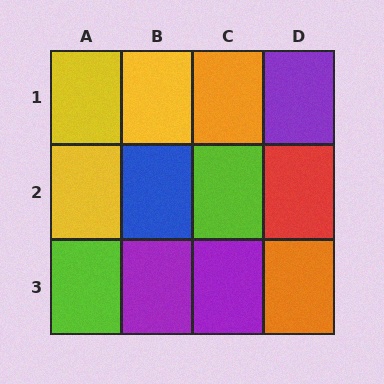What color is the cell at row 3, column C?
Purple.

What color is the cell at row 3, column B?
Purple.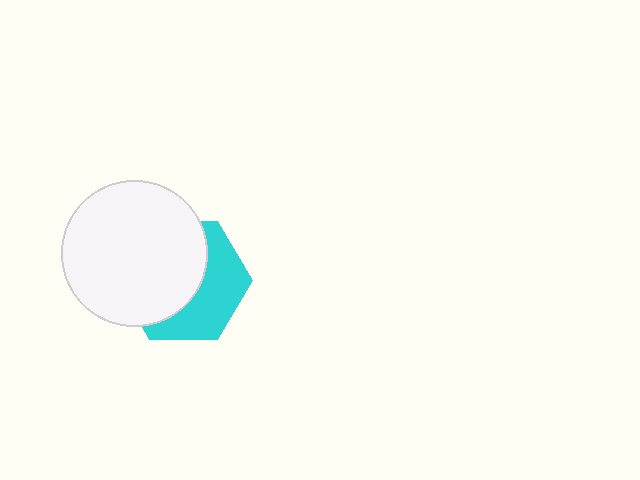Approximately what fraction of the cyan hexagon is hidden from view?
Roughly 57% of the cyan hexagon is hidden behind the white circle.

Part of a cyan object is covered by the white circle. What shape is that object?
It is a hexagon.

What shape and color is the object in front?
The object in front is a white circle.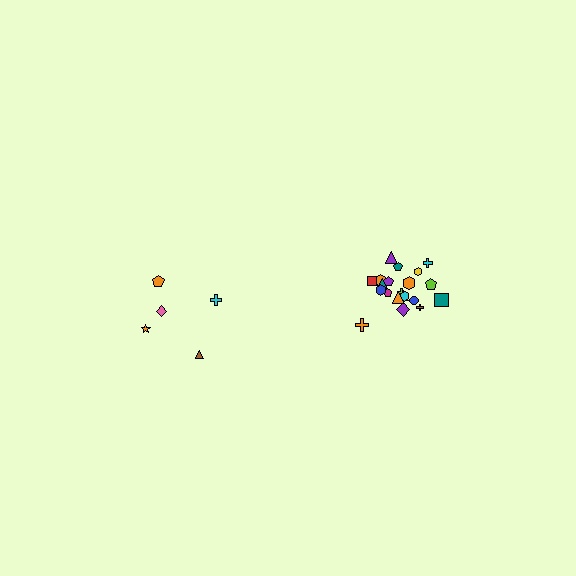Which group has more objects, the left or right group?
The right group.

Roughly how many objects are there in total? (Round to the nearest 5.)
Roughly 25 objects in total.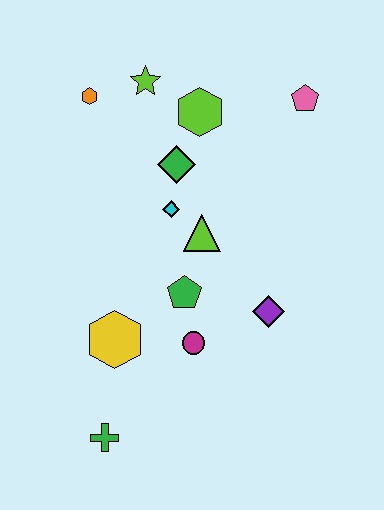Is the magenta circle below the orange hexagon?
Yes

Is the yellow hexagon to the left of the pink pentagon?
Yes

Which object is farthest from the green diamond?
The green cross is farthest from the green diamond.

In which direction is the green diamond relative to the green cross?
The green diamond is above the green cross.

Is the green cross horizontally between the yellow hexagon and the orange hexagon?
Yes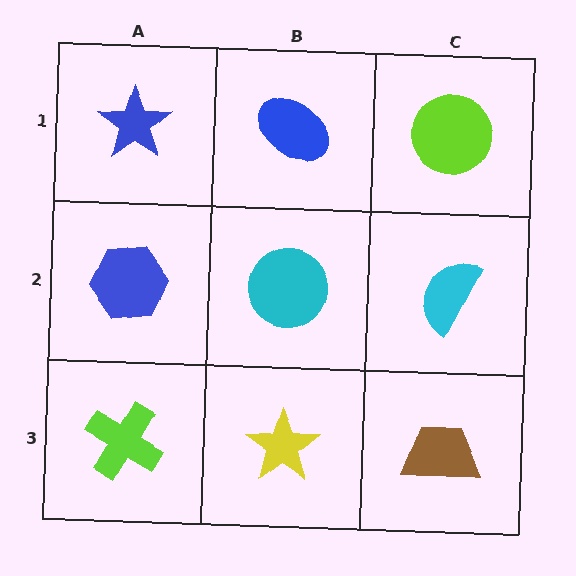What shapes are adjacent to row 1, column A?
A blue hexagon (row 2, column A), a blue ellipse (row 1, column B).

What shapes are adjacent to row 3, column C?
A cyan semicircle (row 2, column C), a yellow star (row 3, column B).